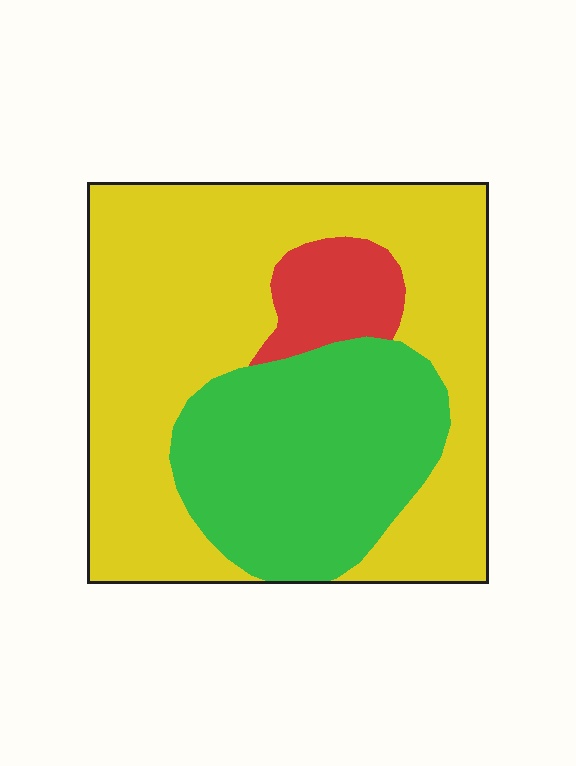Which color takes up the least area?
Red, at roughly 10%.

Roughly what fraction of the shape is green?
Green covers 31% of the shape.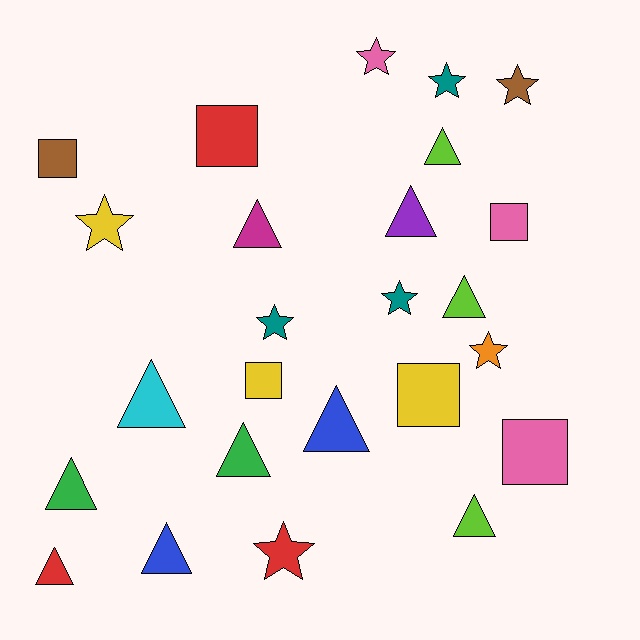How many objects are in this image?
There are 25 objects.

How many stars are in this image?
There are 8 stars.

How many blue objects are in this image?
There are 2 blue objects.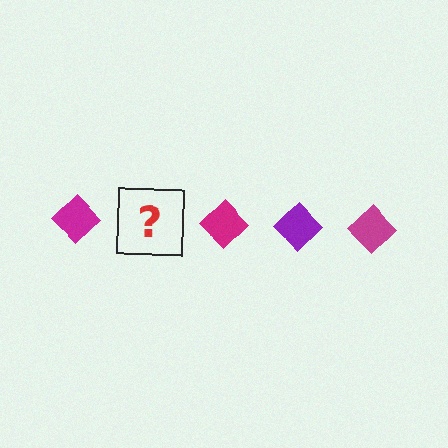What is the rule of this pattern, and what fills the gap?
The rule is that the pattern cycles through magenta, purple diamonds. The gap should be filled with a purple diamond.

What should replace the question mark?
The question mark should be replaced with a purple diamond.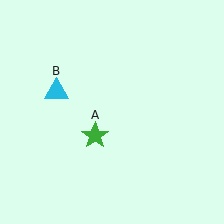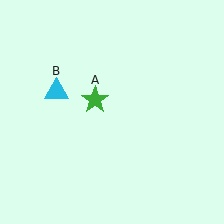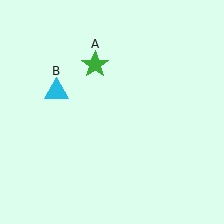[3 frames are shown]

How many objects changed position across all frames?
1 object changed position: green star (object A).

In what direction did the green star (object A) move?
The green star (object A) moved up.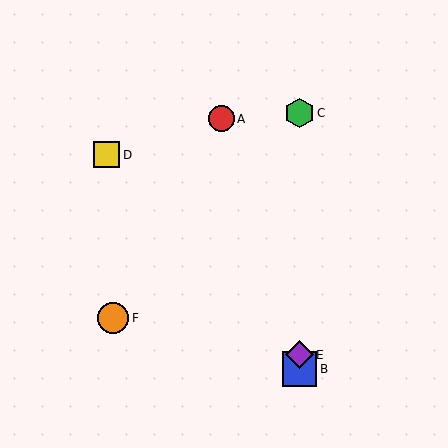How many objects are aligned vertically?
3 objects (B, C, E) are aligned vertically.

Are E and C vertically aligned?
Yes, both are at x≈299.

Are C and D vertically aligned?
No, C is at x≈299 and D is at x≈107.